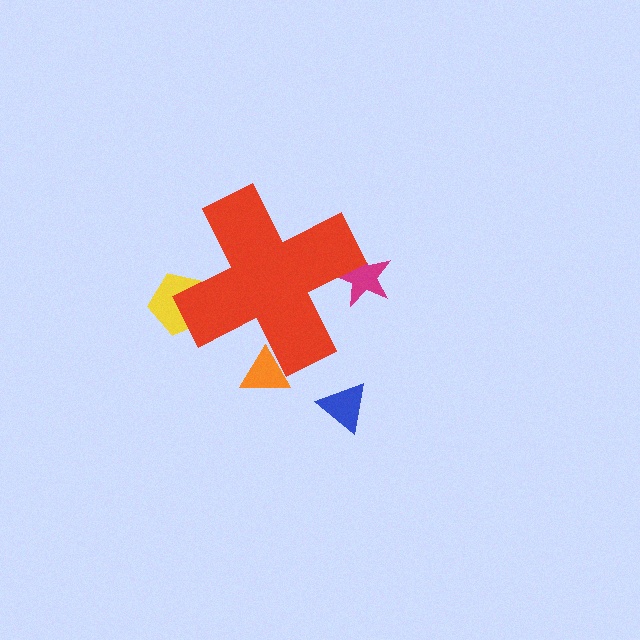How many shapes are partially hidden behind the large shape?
3 shapes are partially hidden.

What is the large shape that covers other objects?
A red cross.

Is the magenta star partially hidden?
Yes, the magenta star is partially hidden behind the red cross.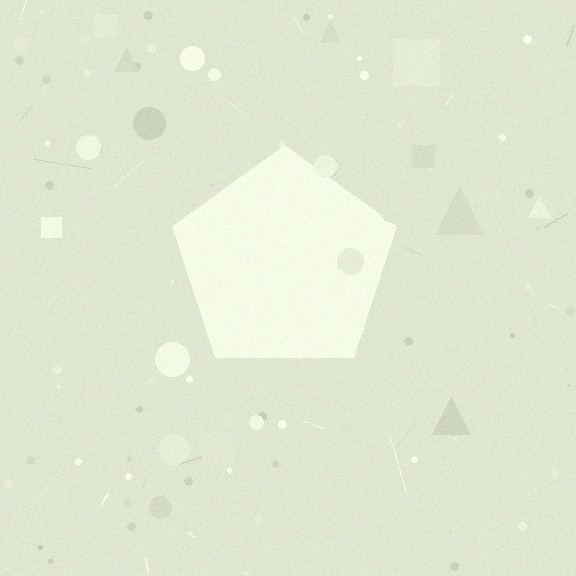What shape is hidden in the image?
A pentagon is hidden in the image.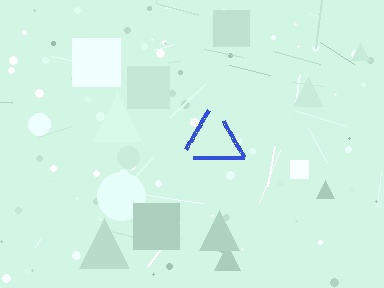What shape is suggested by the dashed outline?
The dashed outline suggests a triangle.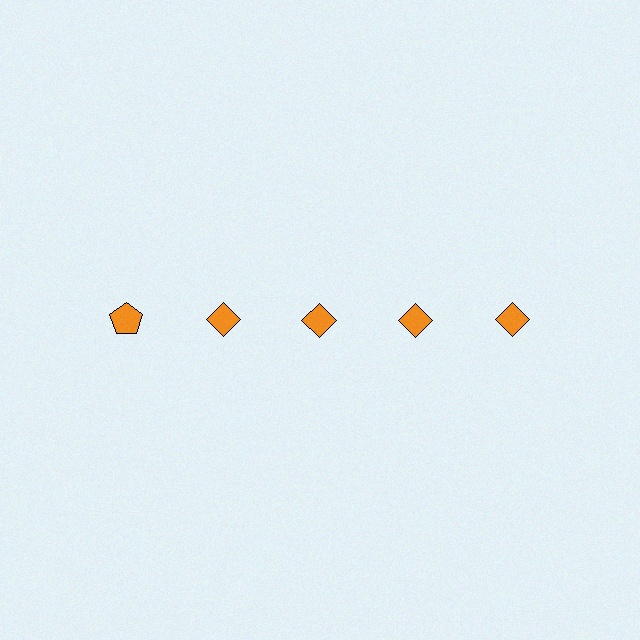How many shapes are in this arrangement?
There are 5 shapes arranged in a grid pattern.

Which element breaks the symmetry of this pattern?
The orange pentagon in the top row, leftmost column breaks the symmetry. All other shapes are orange diamonds.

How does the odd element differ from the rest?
It has a different shape: pentagon instead of diamond.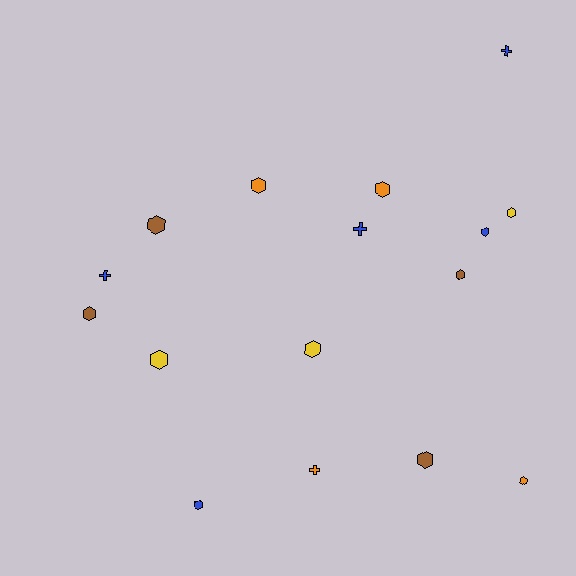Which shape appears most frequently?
Hexagon, with 12 objects.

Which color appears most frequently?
Blue, with 5 objects.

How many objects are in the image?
There are 16 objects.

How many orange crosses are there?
There is 1 orange cross.